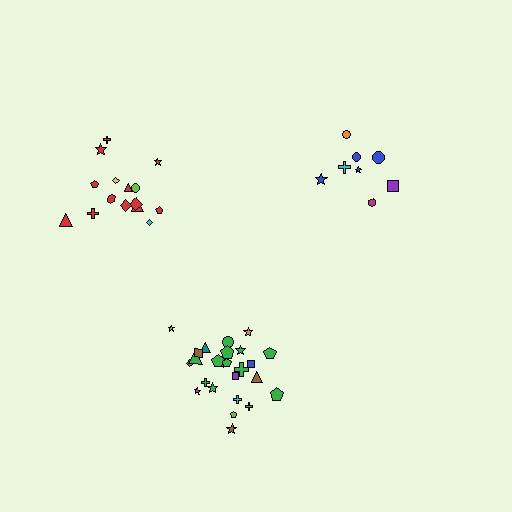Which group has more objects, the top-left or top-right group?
The top-left group.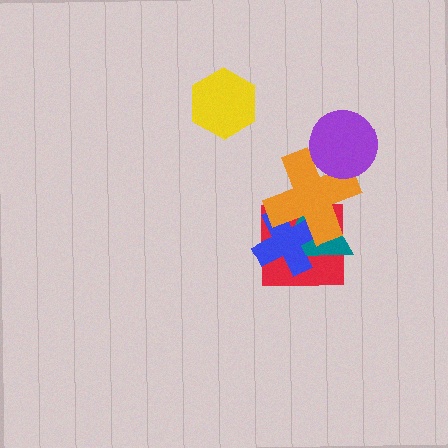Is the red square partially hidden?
Yes, it is partially covered by another shape.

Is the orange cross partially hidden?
Yes, it is partially covered by another shape.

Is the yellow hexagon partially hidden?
No, no other shape covers it.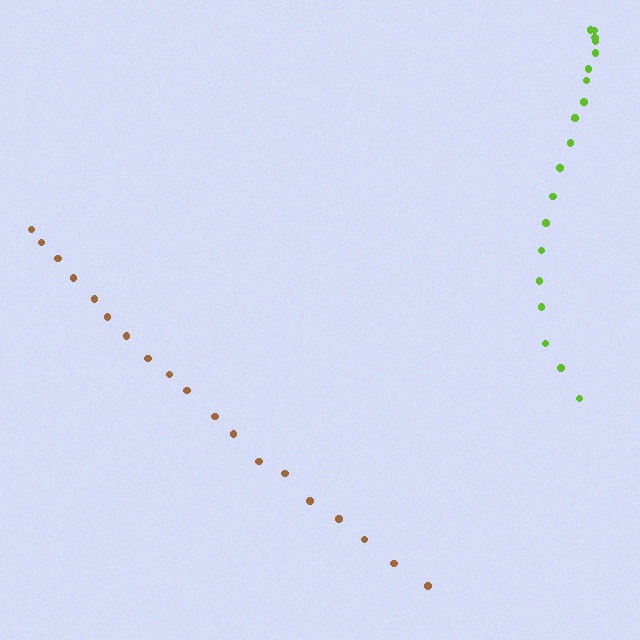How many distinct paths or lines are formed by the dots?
There are 2 distinct paths.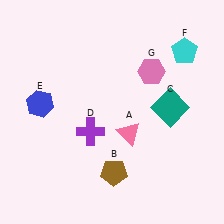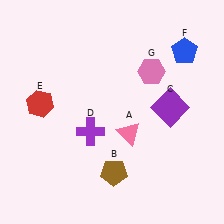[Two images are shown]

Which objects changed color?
C changed from teal to purple. E changed from blue to red. F changed from cyan to blue.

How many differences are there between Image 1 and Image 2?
There are 3 differences between the two images.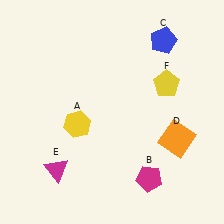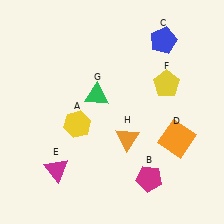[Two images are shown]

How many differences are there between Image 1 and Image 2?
There are 2 differences between the two images.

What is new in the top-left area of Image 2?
A green triangle (G) was added in the top-left area of Image 2.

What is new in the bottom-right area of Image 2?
An orange triangle (H) was added in the bottom-right area of Image 2.